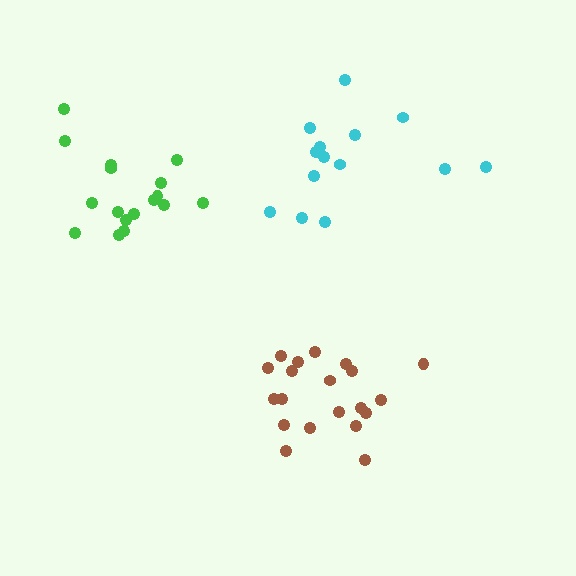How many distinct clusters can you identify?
There are 3 distinct clusters.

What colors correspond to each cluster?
The clusters are colored: brown, cyan, green.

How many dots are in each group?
Group 1: 20 dots, Group 2: 14 dots, Group 3: 17 dots (51 total).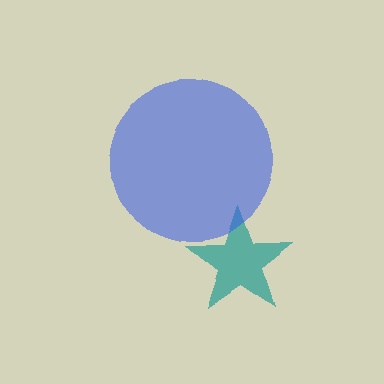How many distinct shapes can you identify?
There are 2 distinct shapes: a teal star, a blue circle.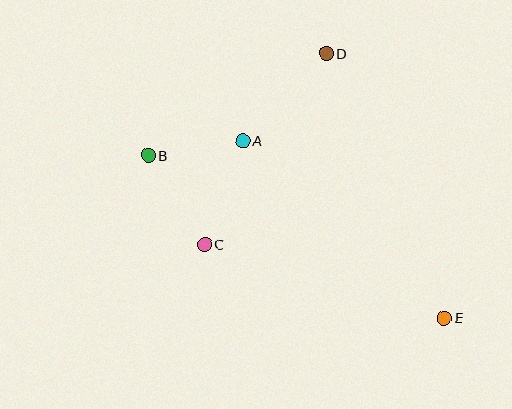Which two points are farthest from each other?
Points B and E are farthest from each other.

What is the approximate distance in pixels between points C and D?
The distance between C and D is approximately 226 pixels.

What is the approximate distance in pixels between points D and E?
The distance between D and E is approximately 290 pixels.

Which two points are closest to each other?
Points A and B are closest to each other.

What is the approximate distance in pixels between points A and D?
The distance between A and D is approximately 121 pixels.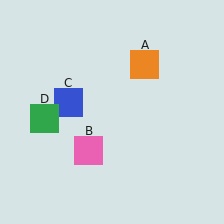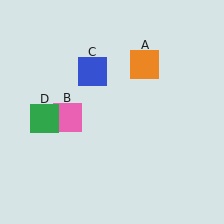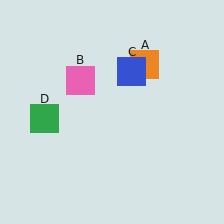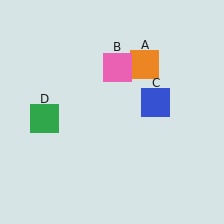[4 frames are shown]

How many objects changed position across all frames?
2 objects changed position: pink square (object B), blue square (object C).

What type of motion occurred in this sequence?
The pink square (object B), blue square (object C) rotated clockwise around the center of the scene.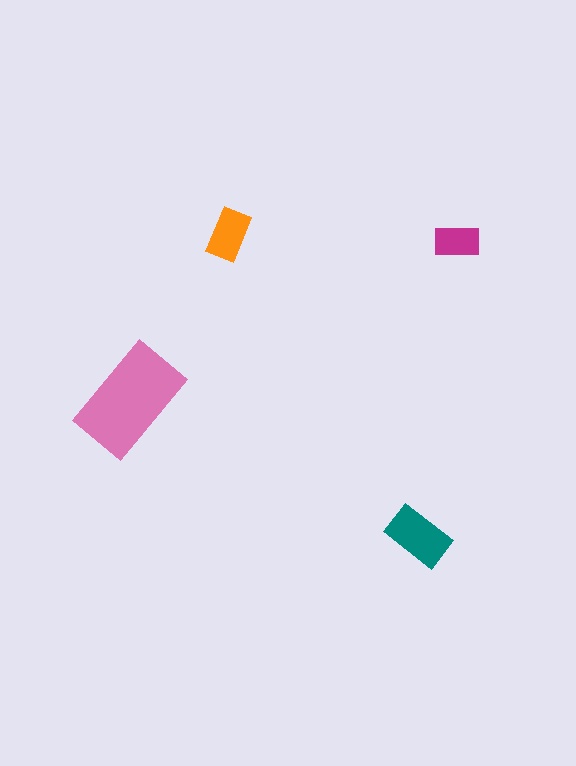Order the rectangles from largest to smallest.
the pink one, the teal one, the orange one, the magenta one.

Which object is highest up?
The orange rectangle is topmost.